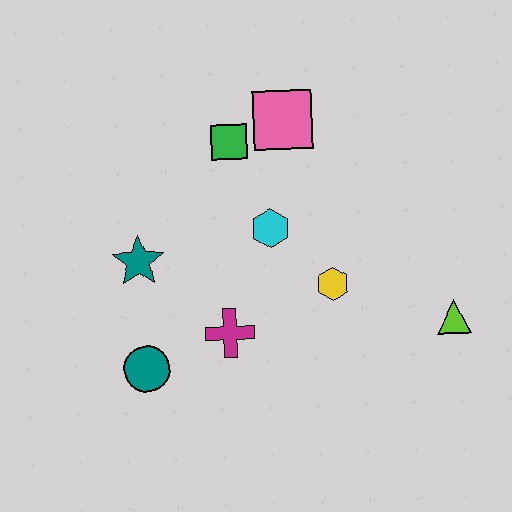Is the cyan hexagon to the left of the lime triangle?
Yes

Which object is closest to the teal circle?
The magenta cross is closest to the teal circle.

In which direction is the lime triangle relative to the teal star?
The lime triangle is to the right of the teal star.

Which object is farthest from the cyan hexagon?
The lime triangle is farthest from the cyan hexagon.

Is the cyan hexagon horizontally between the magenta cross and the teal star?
No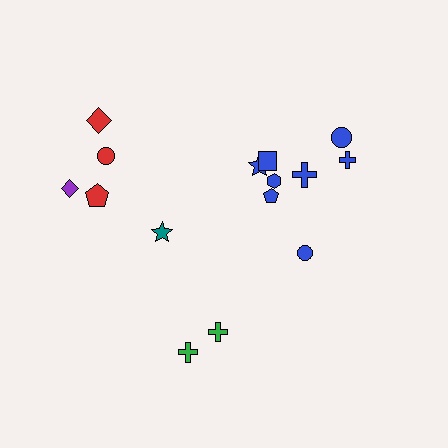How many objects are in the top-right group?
There are 8 objects.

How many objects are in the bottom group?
There are 3 objects.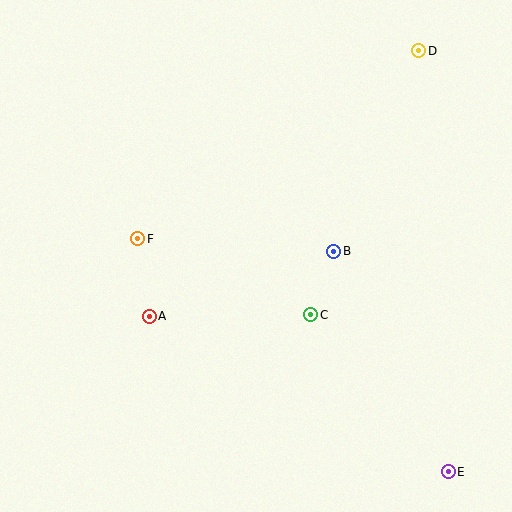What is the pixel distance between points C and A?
The distance between C and A is 161 pixels.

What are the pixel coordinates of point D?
Point D is at (419, 51).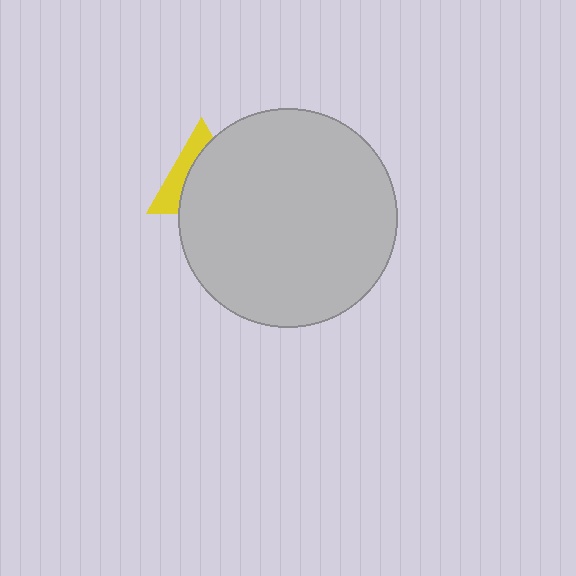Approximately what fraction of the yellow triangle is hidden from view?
Roughly 65% of the yellow triangle is hidden behind the light gray circle.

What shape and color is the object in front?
The object in front is a light gray circle.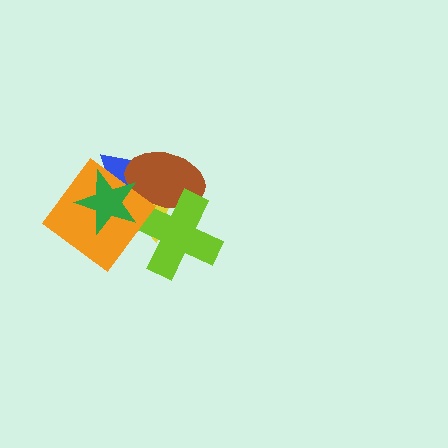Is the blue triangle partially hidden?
Yes, it is partially covered by another shape.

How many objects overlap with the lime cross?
3 objects overlap with the lime cross.